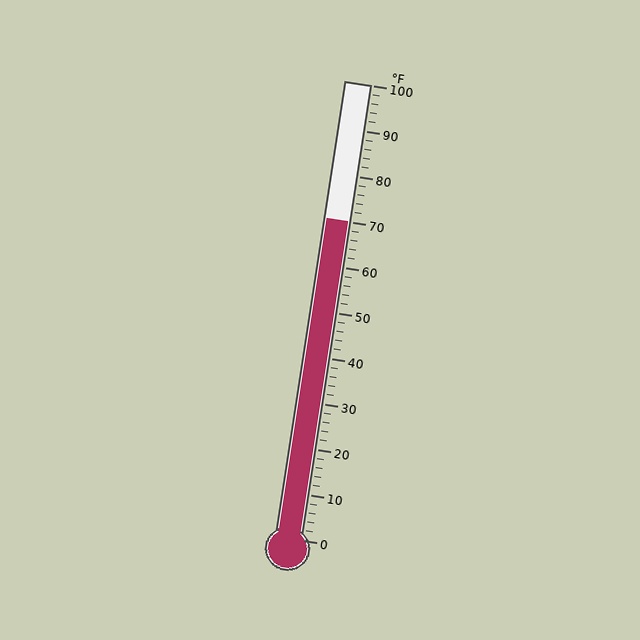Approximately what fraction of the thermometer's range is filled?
The thermometer is filled to approximately 70% of its range.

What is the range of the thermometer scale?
The thermometer scale ranges from 0°F to 100°F.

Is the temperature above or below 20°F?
The temperature is above 20°F.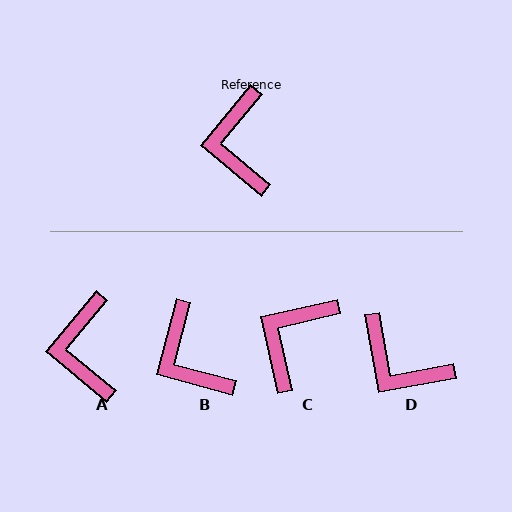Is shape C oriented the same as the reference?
No, it is off by about 38 degrees.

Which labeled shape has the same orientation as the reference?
A.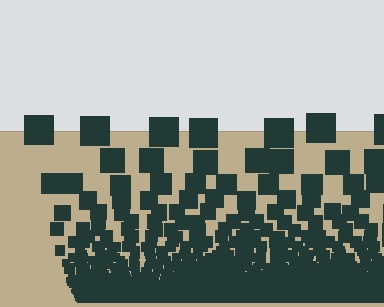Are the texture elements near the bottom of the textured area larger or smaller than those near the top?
Smaller. The gradient is inverted — elements near the bottom are smaller and denser.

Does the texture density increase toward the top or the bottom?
Density increases toward the bottom.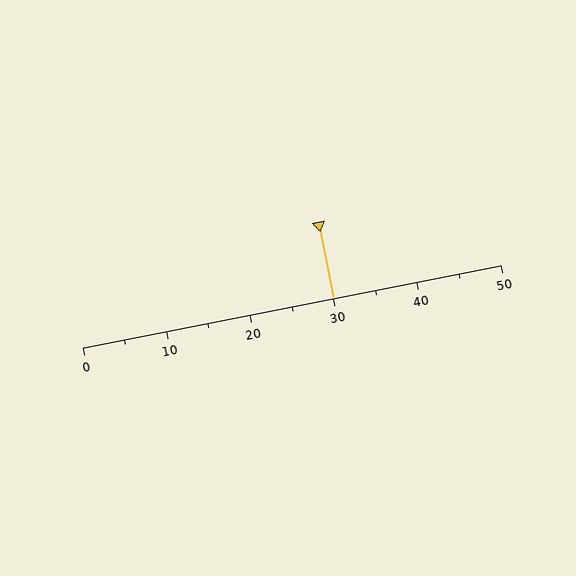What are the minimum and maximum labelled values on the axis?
The axis runs from 0 to 50.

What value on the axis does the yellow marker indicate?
The marker indicates approximately 30.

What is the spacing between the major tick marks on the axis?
The major ticks are spaced 10 apart.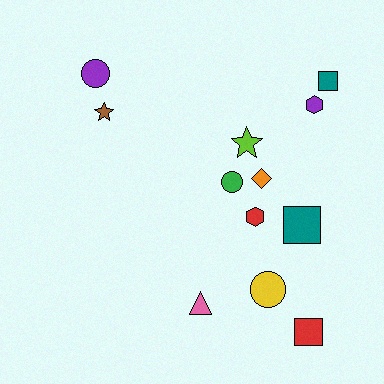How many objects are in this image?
There are 12 objects.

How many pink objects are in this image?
There is 1 pink object.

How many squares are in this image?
There are 3 squares.